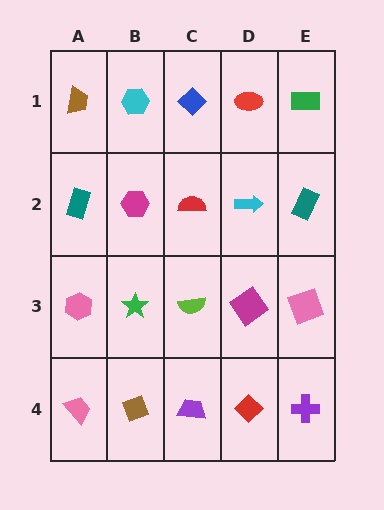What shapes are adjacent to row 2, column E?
A green rectangle (row 1, column E), a pink square (row 3, column E), a cyan arrow (row 2, column D).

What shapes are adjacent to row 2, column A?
A brown trapezoid (row 1, column A), a pink hexagon (row 3, column A), a magenta hexagon (row 2, column B).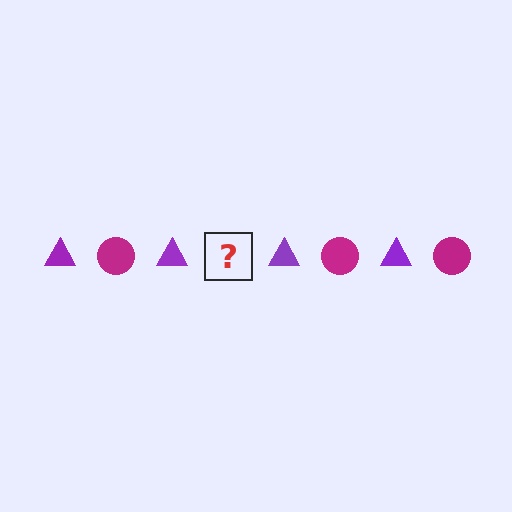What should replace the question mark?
The question mark should be replaced with a magenta circle.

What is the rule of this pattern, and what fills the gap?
The rule is that the pattern alternates between purple triangle and magenta circle. The gap should be filled with a magenta circle.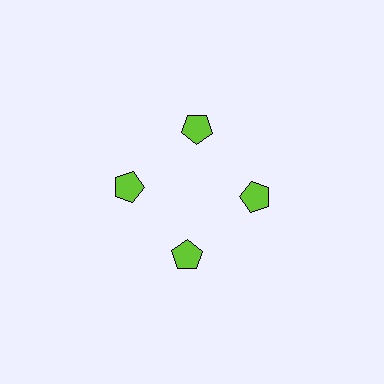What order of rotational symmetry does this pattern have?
This pattern has 4-fold rotational symmetry.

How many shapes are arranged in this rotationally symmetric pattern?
There are 4 shapes, arranged in 4 groups of 1.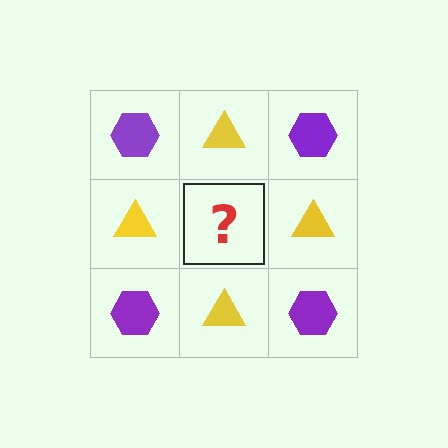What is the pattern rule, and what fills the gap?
The rule is that it alternates purple hexagon and yellow triangle in a checkerboard pattern. The gap should be filled with a purple hexagon.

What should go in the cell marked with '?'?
The missing cell should contain a purple hexagon.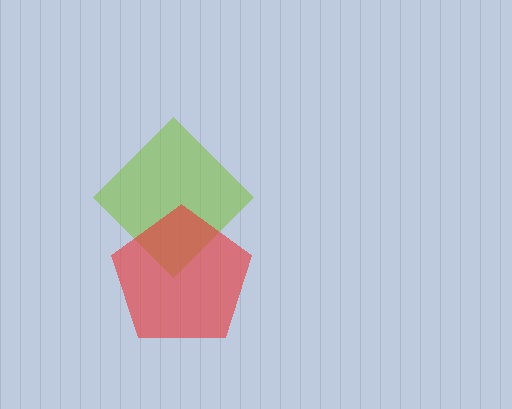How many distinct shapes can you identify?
There are 2 distinct shapes: a lime diamond, a red pentagon.